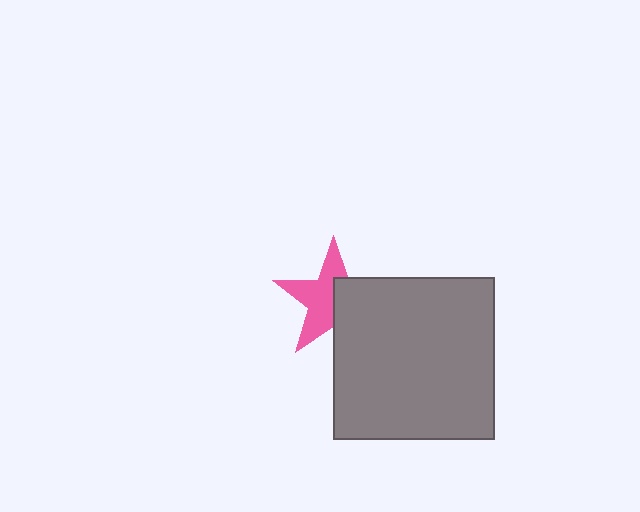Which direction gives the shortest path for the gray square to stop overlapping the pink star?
Moving toward the lower-right gives the shortest separation.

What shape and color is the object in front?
The object in front is a gray square.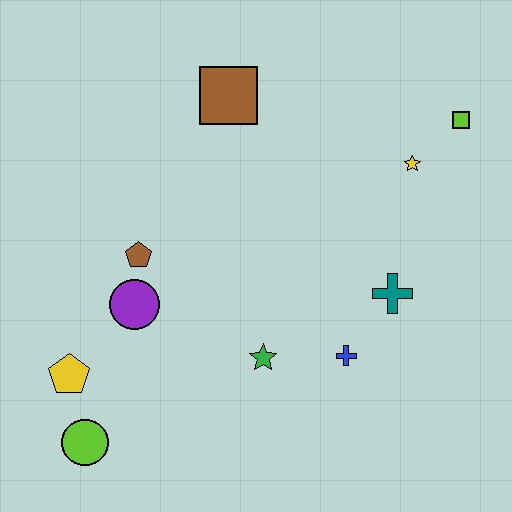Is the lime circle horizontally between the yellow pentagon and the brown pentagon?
Yes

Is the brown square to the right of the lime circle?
Yes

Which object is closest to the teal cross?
The blue cross is closest to the teal cross.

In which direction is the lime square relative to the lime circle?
The lime square is to the right of the lime circle.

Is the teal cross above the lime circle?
Yes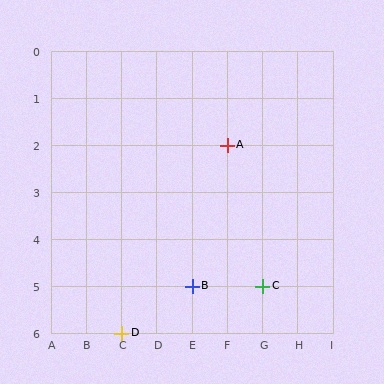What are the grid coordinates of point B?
Point B is at grid coordinates (E, 5).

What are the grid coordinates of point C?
Point C is at grid coordinates (G, 5).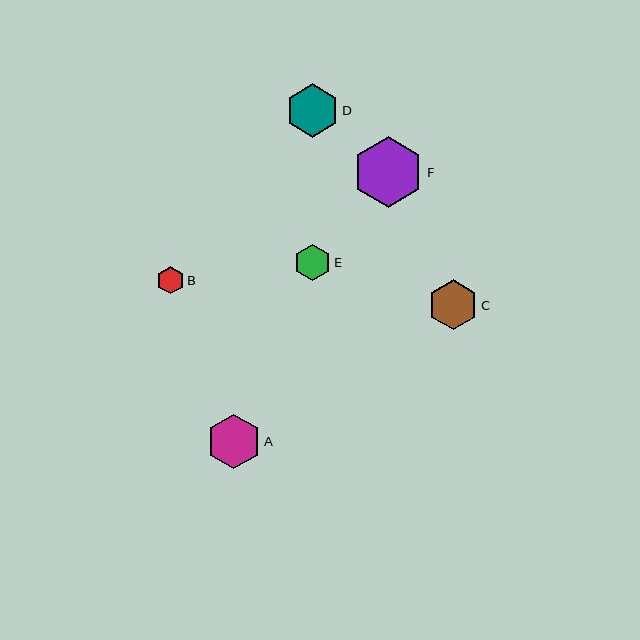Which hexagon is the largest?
Hexagon F is the largest with a size of approximately 71 pixels.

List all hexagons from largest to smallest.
From largest to smallest: F, A, D, C, E, B.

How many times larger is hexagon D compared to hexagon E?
Hexagon D is approximately 1.5 times the size of hexagon E.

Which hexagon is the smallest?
Hexagon B is the smallest with a size of approximately 28 pixels.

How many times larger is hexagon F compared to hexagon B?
Hexagon F is approximately 2.6 times the size of hexagon B.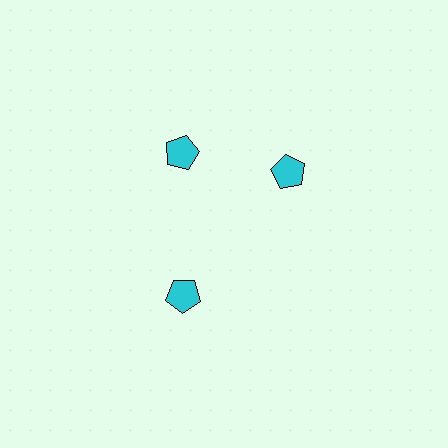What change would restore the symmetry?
The symmetry would be restored by rotating it back into even spacing with its neighbors so that all 3 pentagons sit at equal angles and equal distance from the center.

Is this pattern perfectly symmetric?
No. The 3 cyan pentagons are arranged in a ring, but one element near the 3 o'clock position is rotated out of alignment along the ring, breaking the 3-fold rotational symmetry.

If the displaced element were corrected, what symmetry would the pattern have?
It would have 3-fold rotational symmetry — the pattern would map onto itself every 120 degrees.